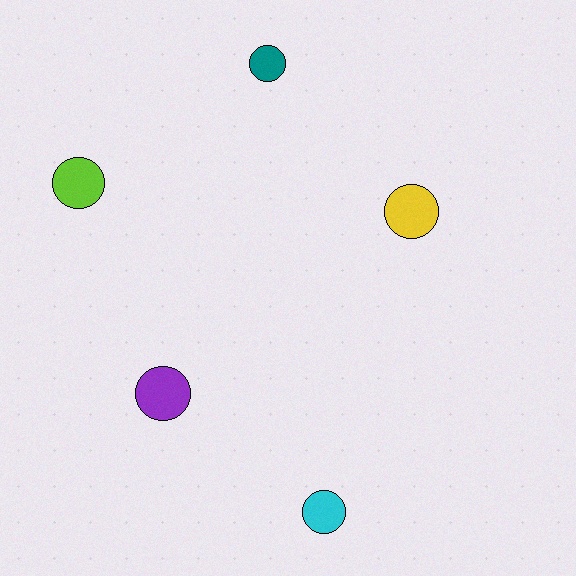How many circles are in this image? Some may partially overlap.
There are 5 circles.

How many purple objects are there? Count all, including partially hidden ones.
There is 1 purple object.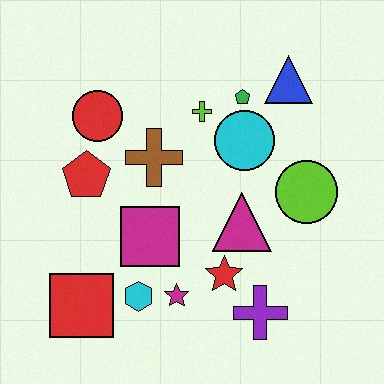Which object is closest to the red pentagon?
The red circle is closest to the red pentagon.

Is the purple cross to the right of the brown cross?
Yes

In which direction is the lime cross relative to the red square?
The lime cross is above the red square.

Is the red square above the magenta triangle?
No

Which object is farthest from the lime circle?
The red square is farthest from the lime circle.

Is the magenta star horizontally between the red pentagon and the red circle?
No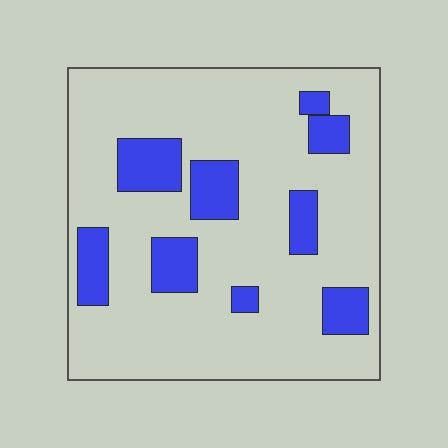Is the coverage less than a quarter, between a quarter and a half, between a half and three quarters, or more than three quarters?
Less than a quarter.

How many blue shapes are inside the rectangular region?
9.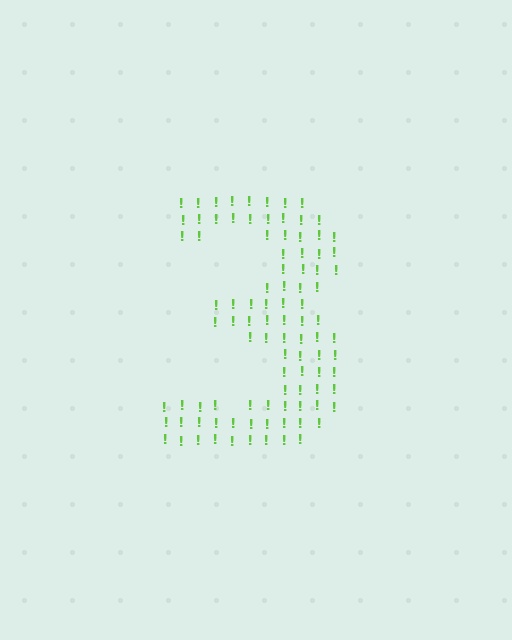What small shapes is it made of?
It is made of small exclamation marks.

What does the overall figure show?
The overall figure shows the digit 3.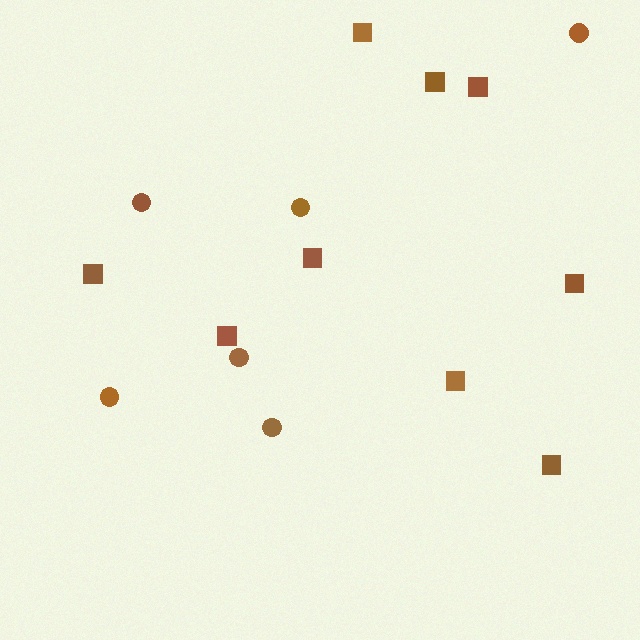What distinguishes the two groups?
There are 2 groups: one group of squares (9) and one group of circles (6).